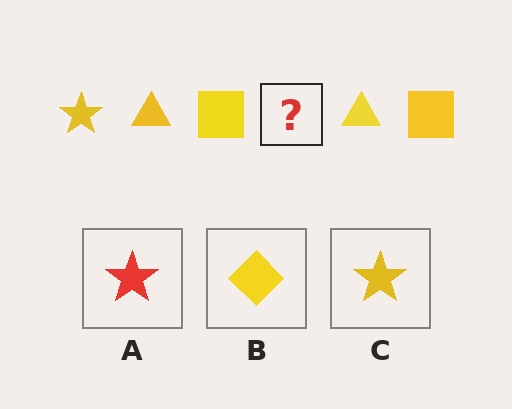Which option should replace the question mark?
Option C.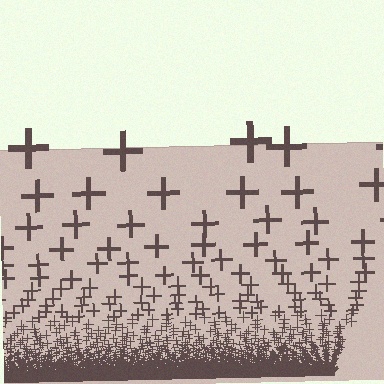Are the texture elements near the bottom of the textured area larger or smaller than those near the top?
Smaller. The gradient is inverted — elements near the bottom are smaller and denser.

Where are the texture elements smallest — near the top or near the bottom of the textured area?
Near the bottom.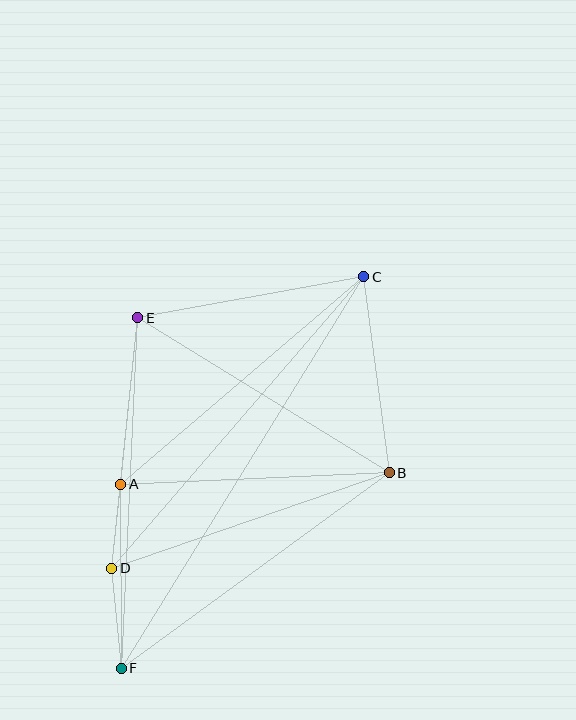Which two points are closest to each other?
Points A and D are closest to each other.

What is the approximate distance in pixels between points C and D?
The distance between C and D is approximately 386 pixels.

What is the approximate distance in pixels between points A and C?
The distance between A and C is approximately 320 pixels.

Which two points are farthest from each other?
Points C and F are farthest from each other.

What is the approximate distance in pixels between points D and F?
The distance between D and F is approximately 100 pixels.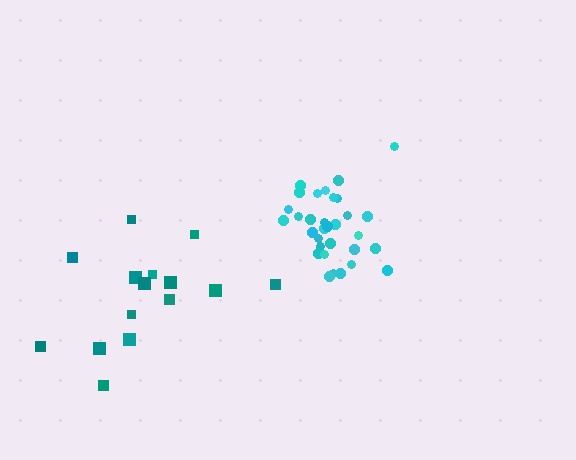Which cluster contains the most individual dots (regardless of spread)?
Cyan (32).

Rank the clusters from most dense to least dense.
cyan, teal.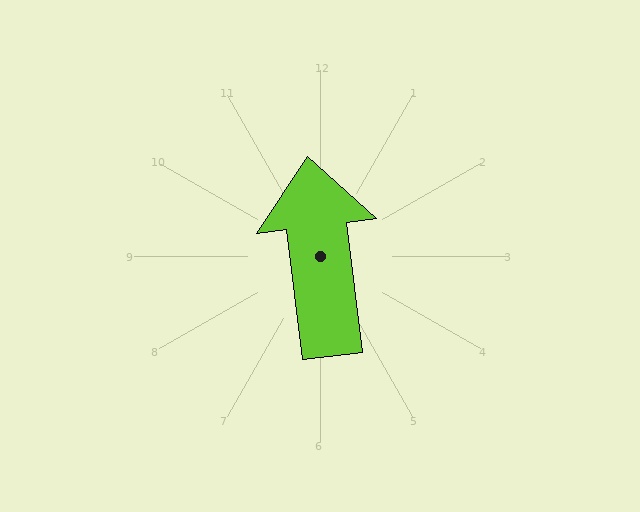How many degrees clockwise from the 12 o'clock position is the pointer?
Approximately 353 degrees.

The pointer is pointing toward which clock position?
Roughly 12 o'clock.